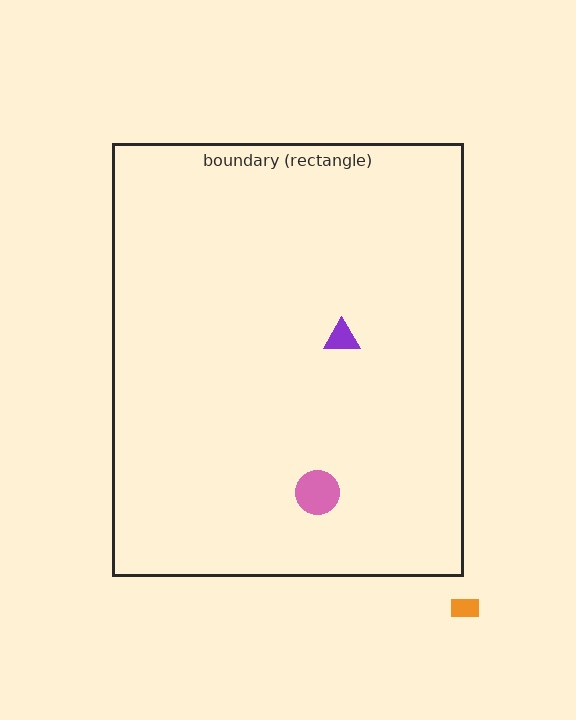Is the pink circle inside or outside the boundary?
Inside.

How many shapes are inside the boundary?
2 inside, 1 outside.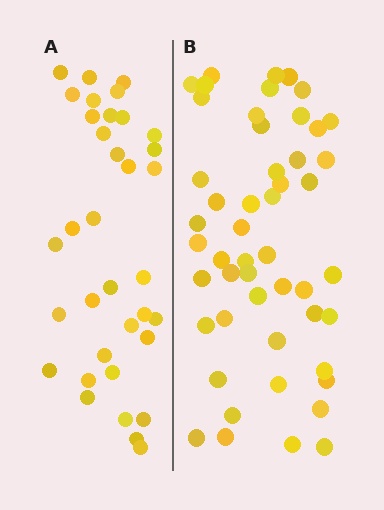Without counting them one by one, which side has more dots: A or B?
Region B (the right region) has more dots.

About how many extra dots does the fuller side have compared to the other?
Region B has approximately 15 more dots than region A.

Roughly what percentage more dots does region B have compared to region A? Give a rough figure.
About 45% more.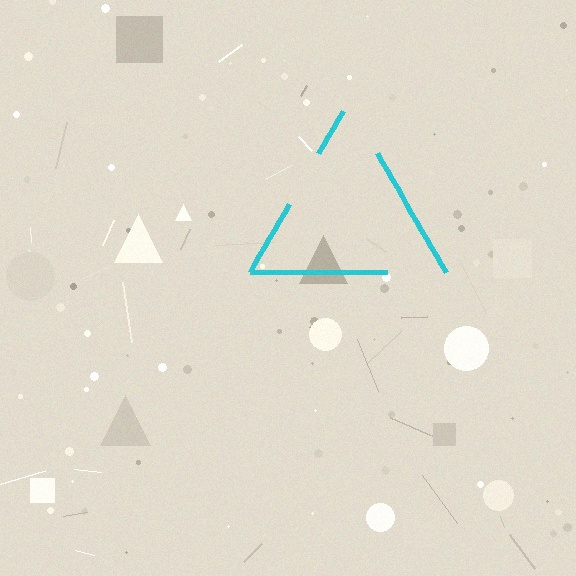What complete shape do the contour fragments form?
The contour fragments form a triangle.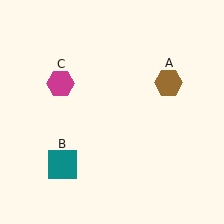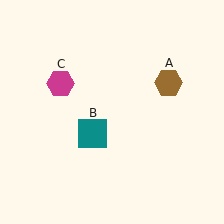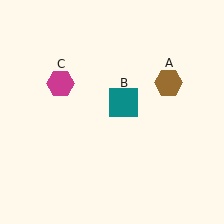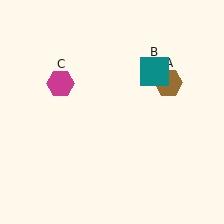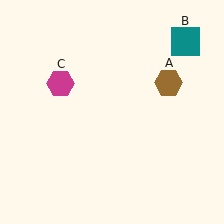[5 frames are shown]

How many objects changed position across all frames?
1 object changed position: teal square (object B).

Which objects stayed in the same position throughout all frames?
Brown hexagon (object A) and magenta hexagon (object C) remained stationary.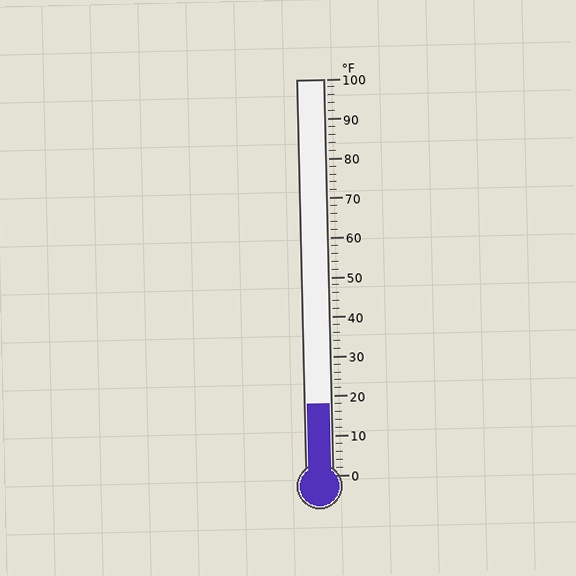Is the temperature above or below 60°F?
The temperature is below 60°F.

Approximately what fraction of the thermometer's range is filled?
The thermometer is filled to approximately 20% of its range.